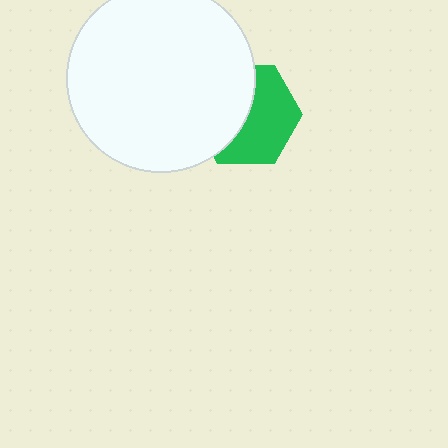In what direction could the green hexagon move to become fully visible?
The green hexagon could move right. That would shift it out from behind the white circle entirely.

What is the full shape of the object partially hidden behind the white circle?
The partially hidden object is a green hexagon.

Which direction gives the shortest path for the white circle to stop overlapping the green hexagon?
Moving left gives the shortest separation.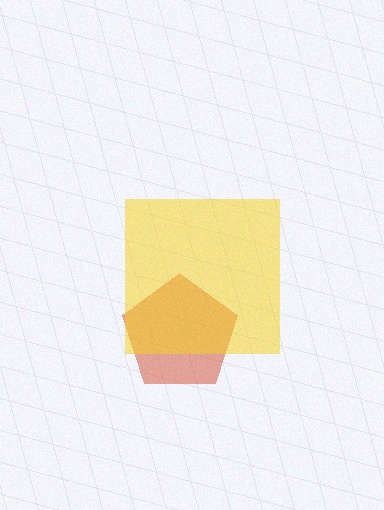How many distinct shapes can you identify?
There are 2 distinct shapes: a red pentagon, a yellow square.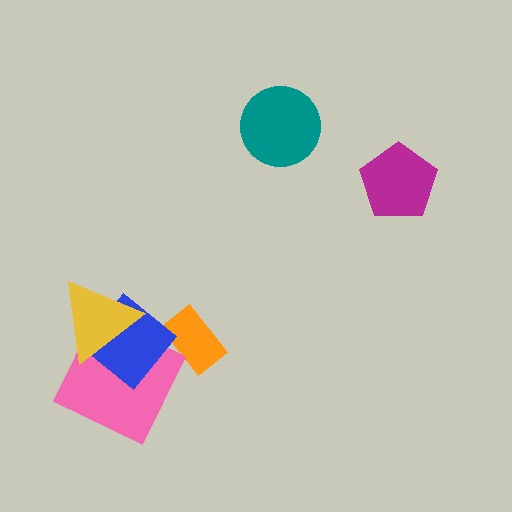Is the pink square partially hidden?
Yes, it is partially covered by another shape.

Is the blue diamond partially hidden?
Yes, it is partially covered by another shape.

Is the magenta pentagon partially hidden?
No, no other shape covers it.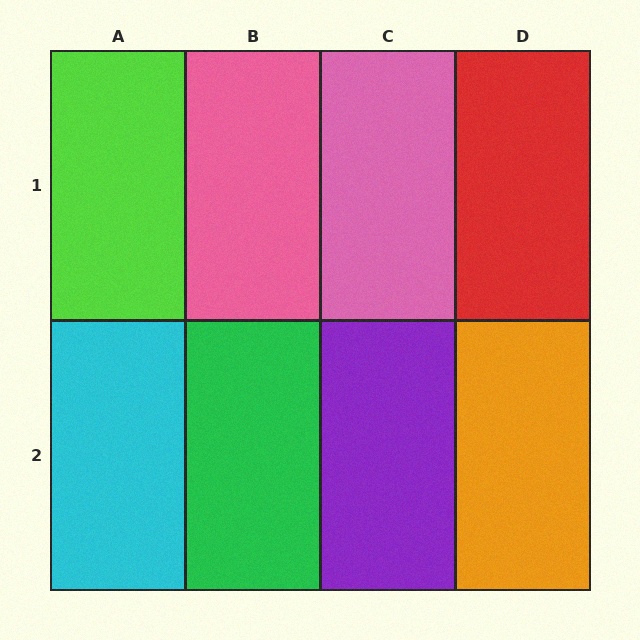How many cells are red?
1 cell is red.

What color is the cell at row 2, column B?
Green.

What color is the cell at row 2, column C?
Purple.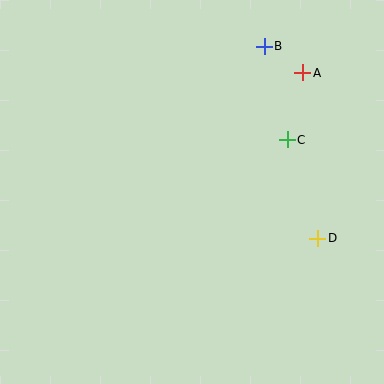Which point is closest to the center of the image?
Point C at (287, 140) is closest to the center.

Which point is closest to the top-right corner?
Point A is closest to the top-right corner.